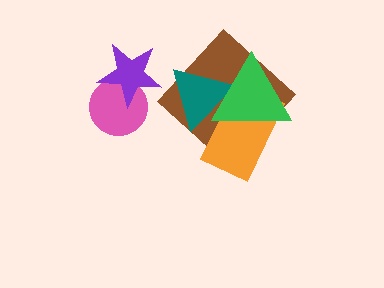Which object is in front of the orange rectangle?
The green triangle is in front of the orange rectangle.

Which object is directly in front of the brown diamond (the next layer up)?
The teal triangle is directly in front of the brown diamond.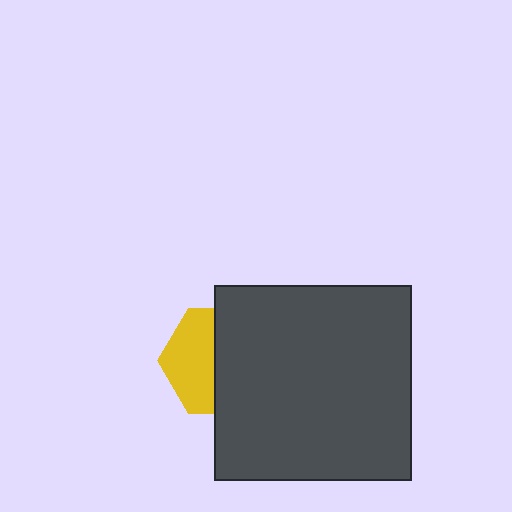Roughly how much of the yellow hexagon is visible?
A small part of it is visible (roughly 45%).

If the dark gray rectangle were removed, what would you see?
You would see the complete yellow hexagon.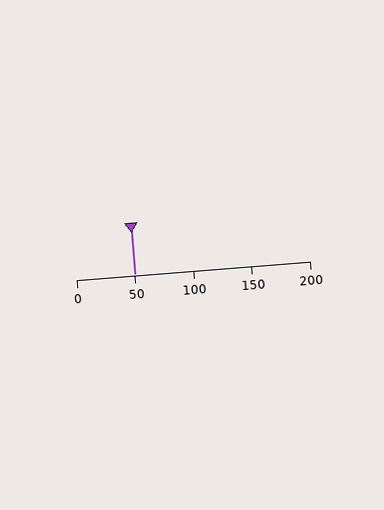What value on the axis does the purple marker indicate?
The marker indicates approximately 50.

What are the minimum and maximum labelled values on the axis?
The axis runs from 0 to 200.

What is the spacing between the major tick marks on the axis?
The major ticks are spaced 50 apart.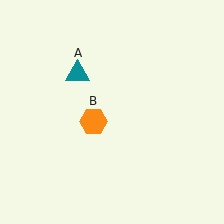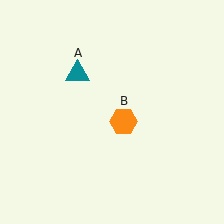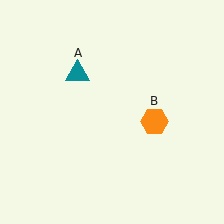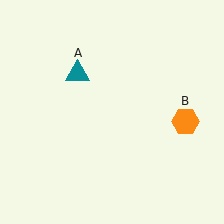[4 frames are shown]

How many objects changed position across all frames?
1 object changed position: orange hexagon (object B).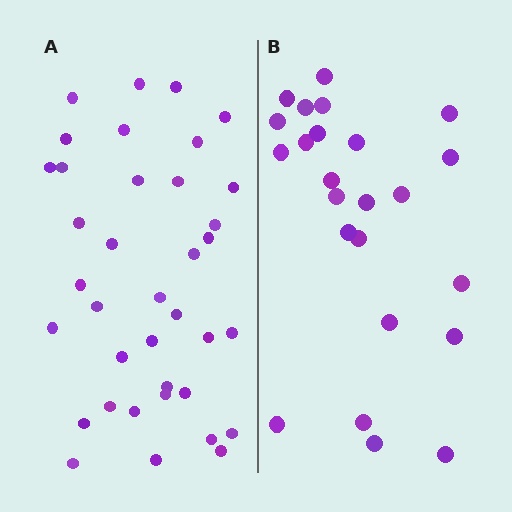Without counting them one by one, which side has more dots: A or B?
Region A (the left region) has more dots.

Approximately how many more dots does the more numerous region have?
Region A has approximately 15 more dots than region B.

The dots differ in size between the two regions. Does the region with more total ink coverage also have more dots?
No. Region B has more total ink coverage because its dots are larger, but region A actually contains more individual dots. Total area can be misleading — the number of items is what matters here.